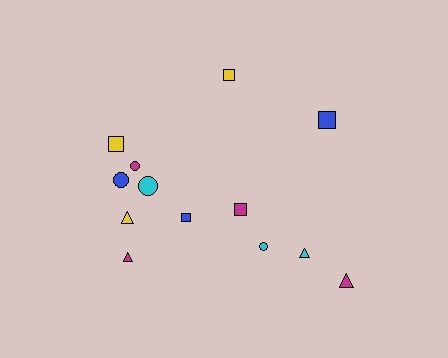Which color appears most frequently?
Magenta, with 4 objects.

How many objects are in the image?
There are 13 objects.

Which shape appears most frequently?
Square, with 5 objects.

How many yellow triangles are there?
There is 1 yellow triangle.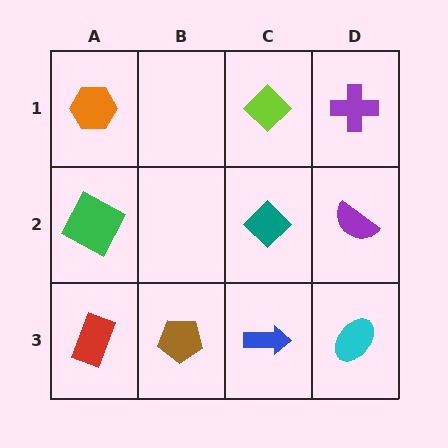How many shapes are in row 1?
3 shapes.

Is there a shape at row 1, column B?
No, that cell is empty.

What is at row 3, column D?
A cyan ellipse.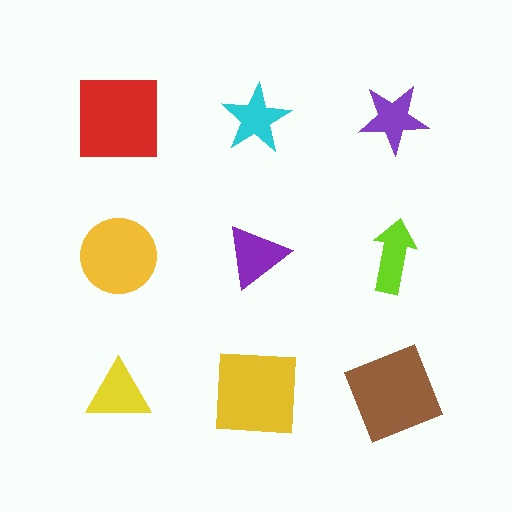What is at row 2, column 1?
A yellow circle.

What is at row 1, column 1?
A red square.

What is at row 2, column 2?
A purple triangle.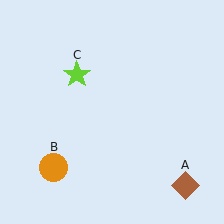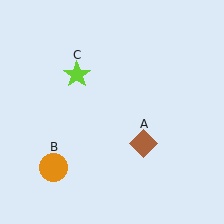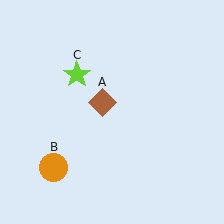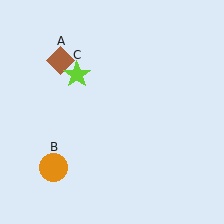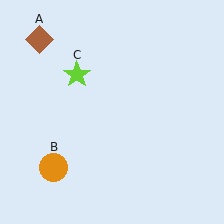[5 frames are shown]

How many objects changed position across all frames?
1 object changed position: brown diamond (object A).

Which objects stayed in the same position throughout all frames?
Orange circle (object B) and lime star (object C) remained stationary.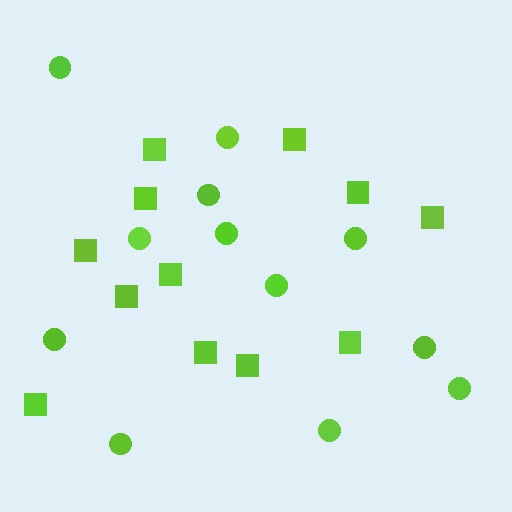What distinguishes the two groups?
There are 2 groups: one group of squares (12) and one group of circles (12).